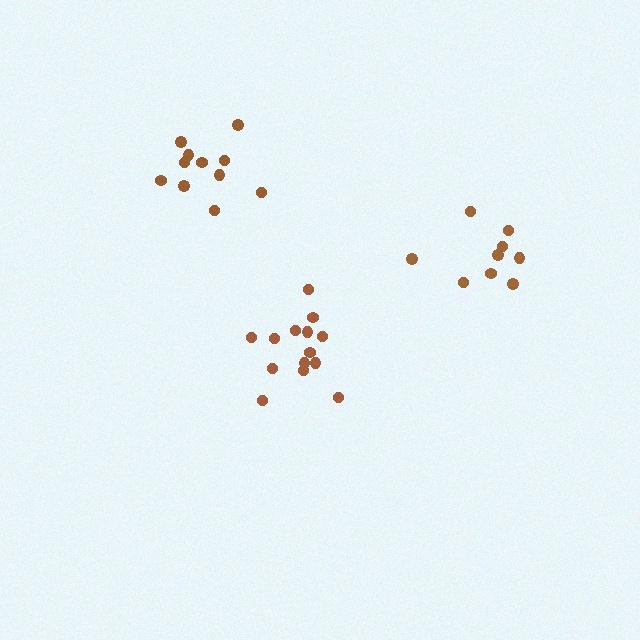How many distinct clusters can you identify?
There are 3 distinct clusters.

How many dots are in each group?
Group 1: 14 dots, Group 2: 9 dots, Group 3: 11 dots (34 total).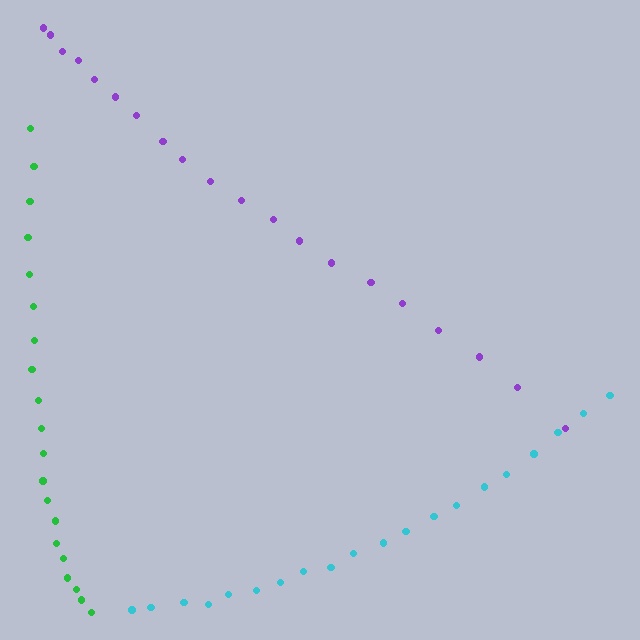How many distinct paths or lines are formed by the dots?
There are 3 distinct paths.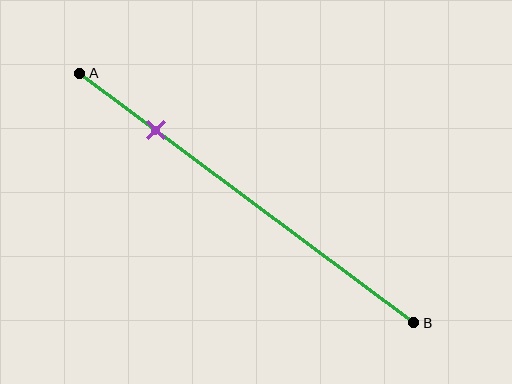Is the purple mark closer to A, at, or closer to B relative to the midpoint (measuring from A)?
The purple mark is closer to point A than the midpoint of segment AB.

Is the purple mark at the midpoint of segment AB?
No, the mark is at about 25% from A, not at the 50% midpoint.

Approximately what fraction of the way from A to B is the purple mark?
The purple mark is approximately 25% of the way from A to B.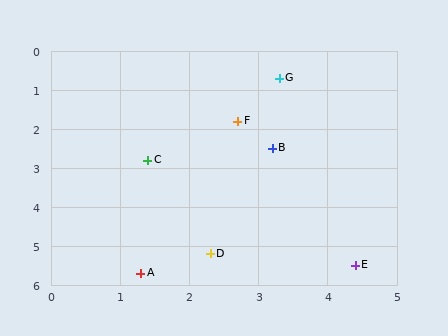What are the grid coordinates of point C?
Point C is at approximately (1.4, 2.8).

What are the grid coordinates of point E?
Point E is at approximately (4.4, 5.5).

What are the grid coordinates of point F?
Point F is at approximately (2.7, 1.8).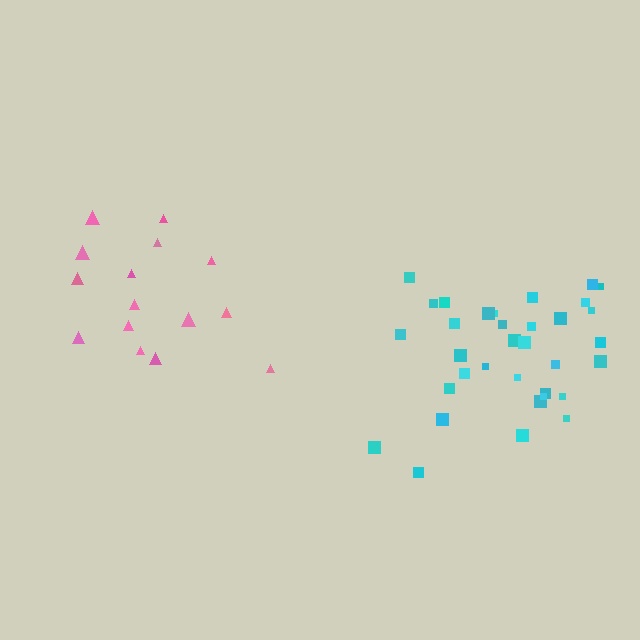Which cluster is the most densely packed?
Cyan.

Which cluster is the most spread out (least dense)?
Pink.